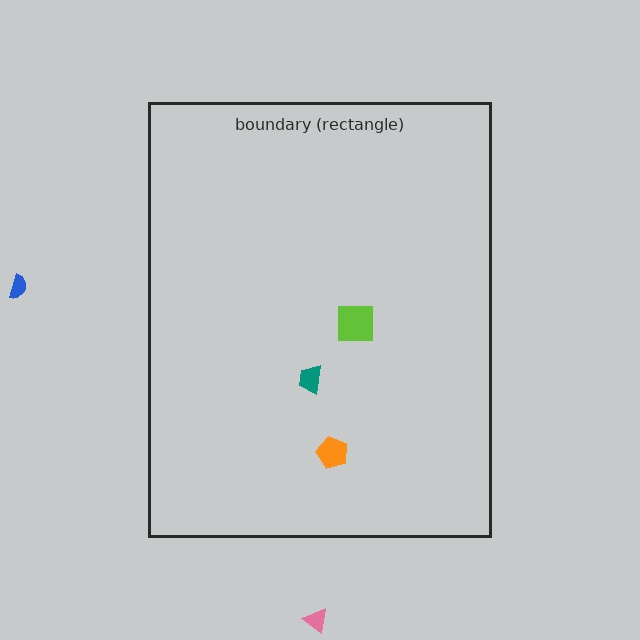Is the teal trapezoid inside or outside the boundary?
Inside.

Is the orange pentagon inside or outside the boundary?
Inside.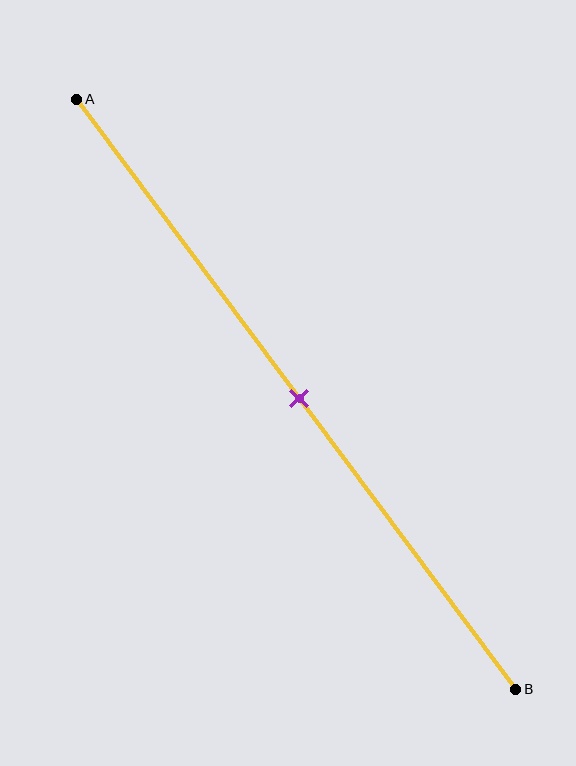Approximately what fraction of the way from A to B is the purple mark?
The purple mark is approximately 50% of the way from A to B.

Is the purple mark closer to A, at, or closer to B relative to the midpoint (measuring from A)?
The purple mark is approximately at the midpoint of segment AB.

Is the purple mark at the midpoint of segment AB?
Yes, the mark is approximately at the midpoint.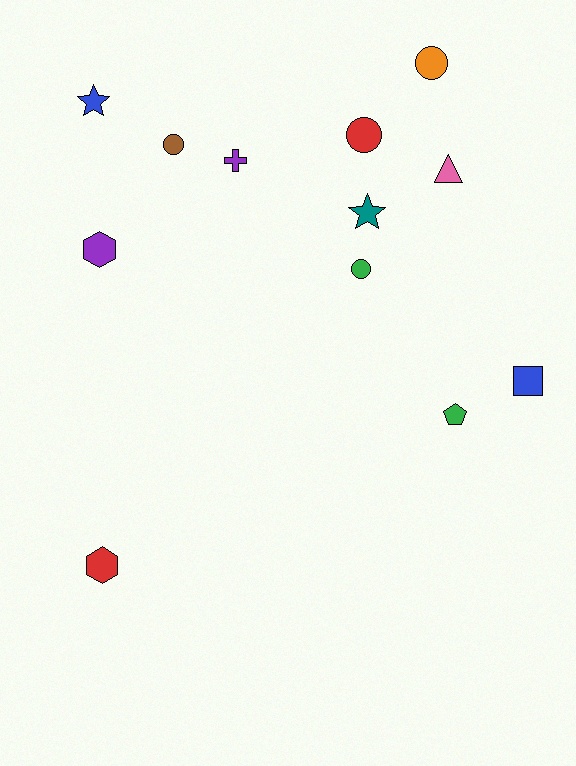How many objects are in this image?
There are 12 objects.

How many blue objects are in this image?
There are 2 blue objects.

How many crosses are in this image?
There is 1 cross.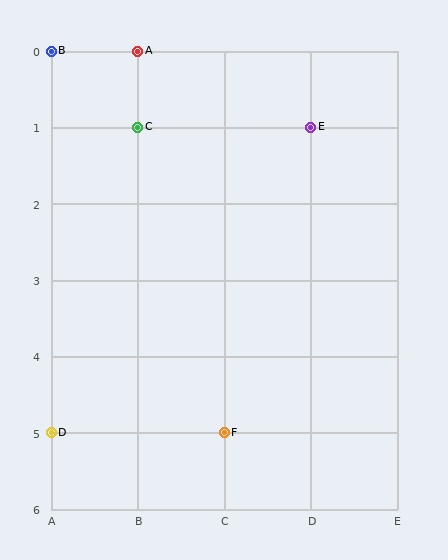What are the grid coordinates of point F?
Point F is at grid coordinates (C, 5).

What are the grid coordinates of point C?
Point C is at grid coordinates (B, 1).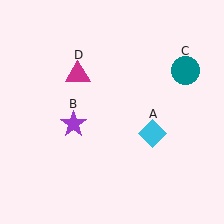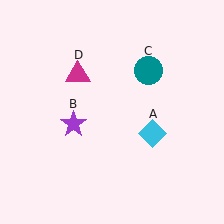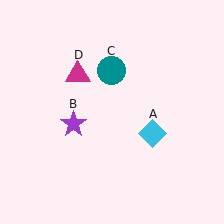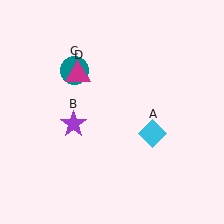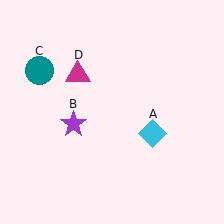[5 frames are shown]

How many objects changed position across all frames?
1 object changed position: teal circle (object C).